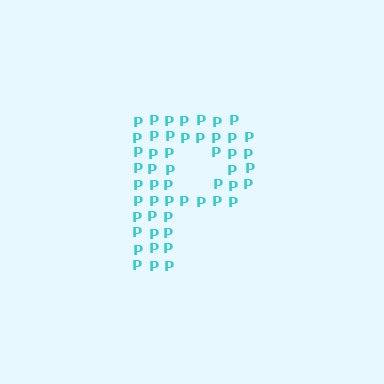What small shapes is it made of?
It is made of small letter P's.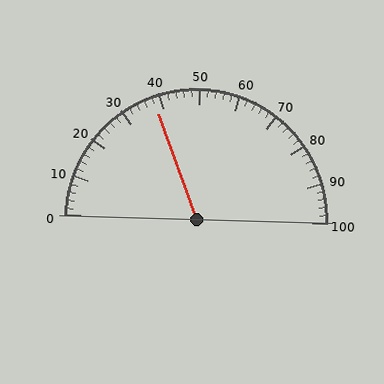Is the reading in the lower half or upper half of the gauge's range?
The reading is in the lower half of the range (0 to 100).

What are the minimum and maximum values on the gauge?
The gauge ranges from 0 to 100.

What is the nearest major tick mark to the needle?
The nearest major tick mark is 40.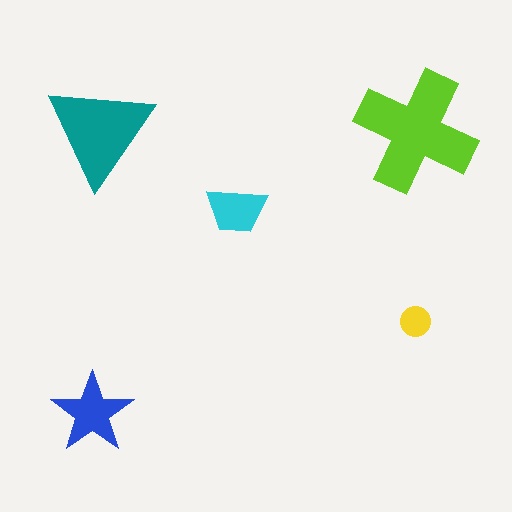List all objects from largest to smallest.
The lime cross, the teal triangle, the blue star, the cyan trapezoid, the yellow circle.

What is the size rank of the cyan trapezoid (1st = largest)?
4th.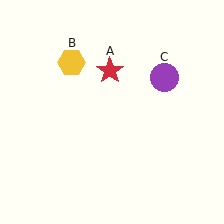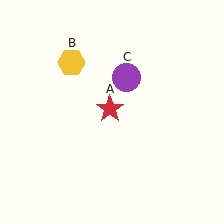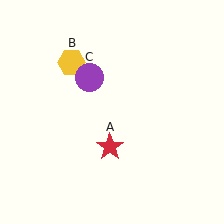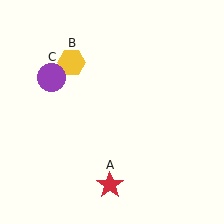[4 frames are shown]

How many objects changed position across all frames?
2 objects changed position: red star (object A), purple circle (object C).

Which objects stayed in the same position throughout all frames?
Yellow hexagon (object B) remained stationary.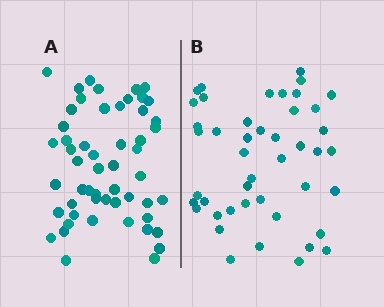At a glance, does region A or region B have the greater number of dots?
Region A (the left region) has more dots.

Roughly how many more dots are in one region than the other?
Region A has roughly 8 or so more dots than region B.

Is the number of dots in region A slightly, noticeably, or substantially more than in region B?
Region A has only slightly more — the two regions are fairly close. The ratio is roughly 1.2 to 1.